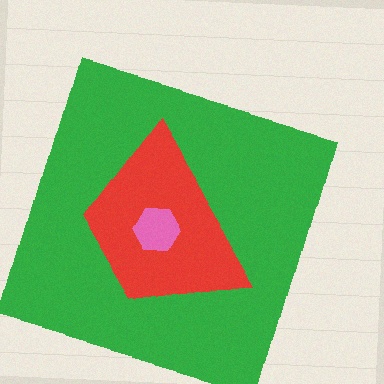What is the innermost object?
The pink hexagon.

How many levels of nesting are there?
3.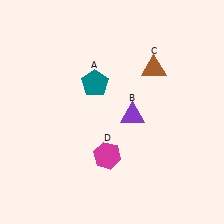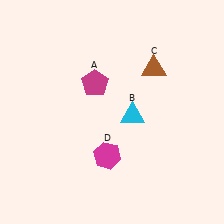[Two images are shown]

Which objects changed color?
A changed from teal to magenta. B changed from purple to cyan.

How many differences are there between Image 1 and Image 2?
There are 2 differences between the two images.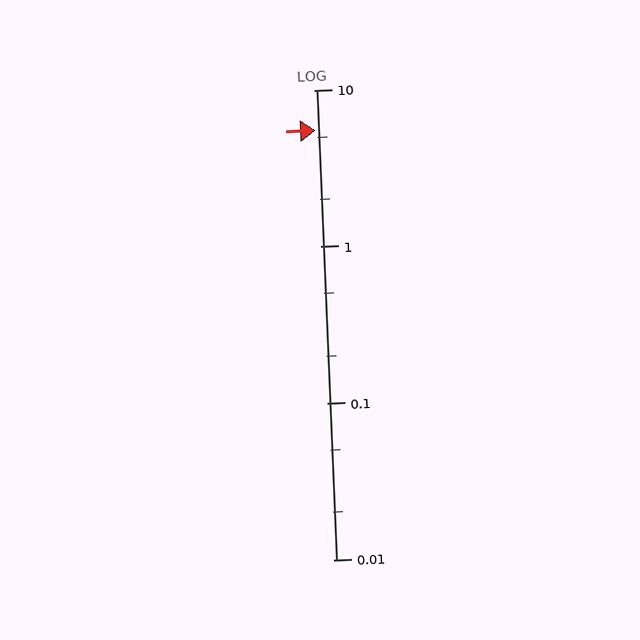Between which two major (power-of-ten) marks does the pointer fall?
The pointer is between 1 and 10.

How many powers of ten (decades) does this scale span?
The scale spans 3 decades, from 0.01 to 10.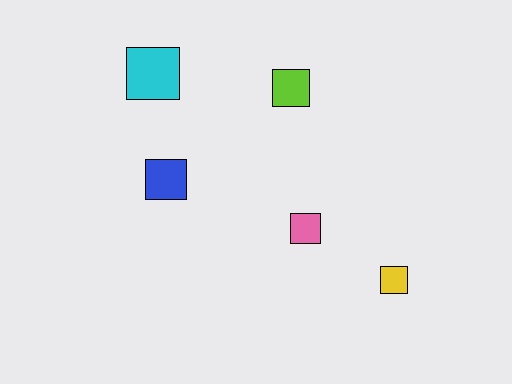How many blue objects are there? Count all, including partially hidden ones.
There is 1 blue object.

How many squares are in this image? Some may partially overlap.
There are 5 squares.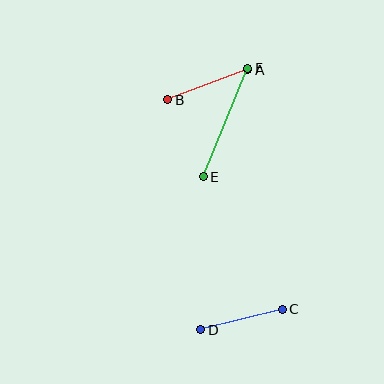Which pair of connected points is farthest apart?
Points E and F are farthest apart.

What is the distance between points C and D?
The distance is approximately 84 pixels.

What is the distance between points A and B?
The distance is approximately 85 pixels.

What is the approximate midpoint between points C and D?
The midpoint is at approximately (241, 319) pixels.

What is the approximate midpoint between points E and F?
The midpoint is at approximately (225, 122) pixels.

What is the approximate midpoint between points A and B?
The midpoint is at approximately (208, 85) pixels.